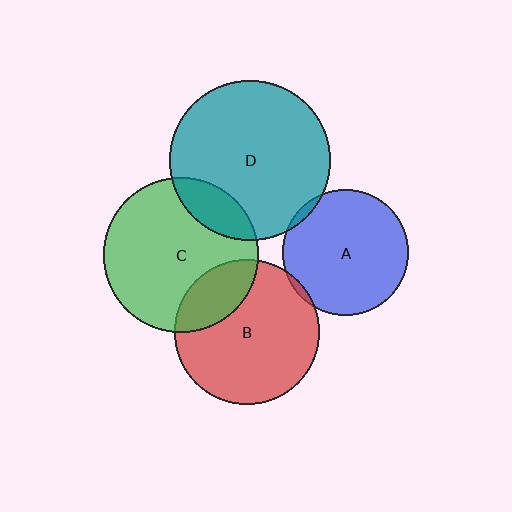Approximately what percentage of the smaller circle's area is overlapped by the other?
Approximately 25%.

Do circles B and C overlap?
Yes.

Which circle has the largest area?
Circle D (teal).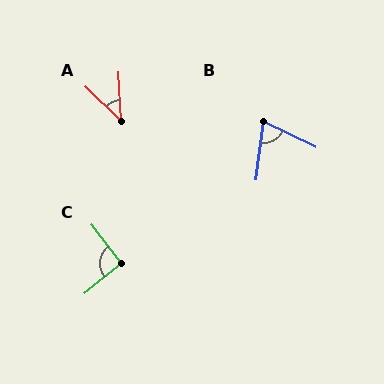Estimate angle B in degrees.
Approximately 71 degrees.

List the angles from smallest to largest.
A (43°), B (71°), C (92°).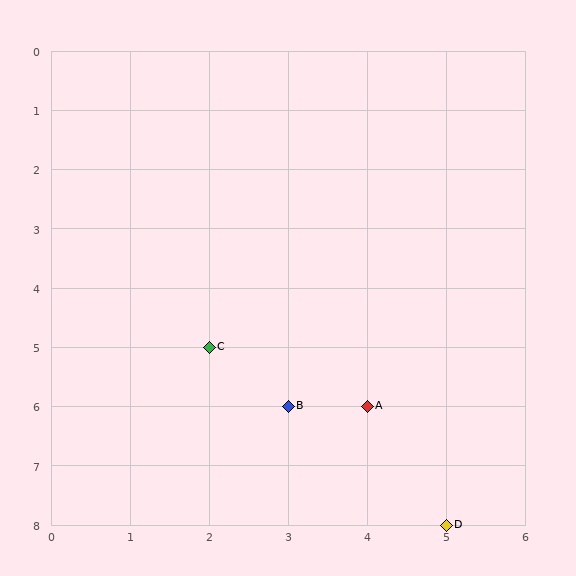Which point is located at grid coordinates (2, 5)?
Point C is at (2, 5).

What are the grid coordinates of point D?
Point D is at grid coordinates (5, 8).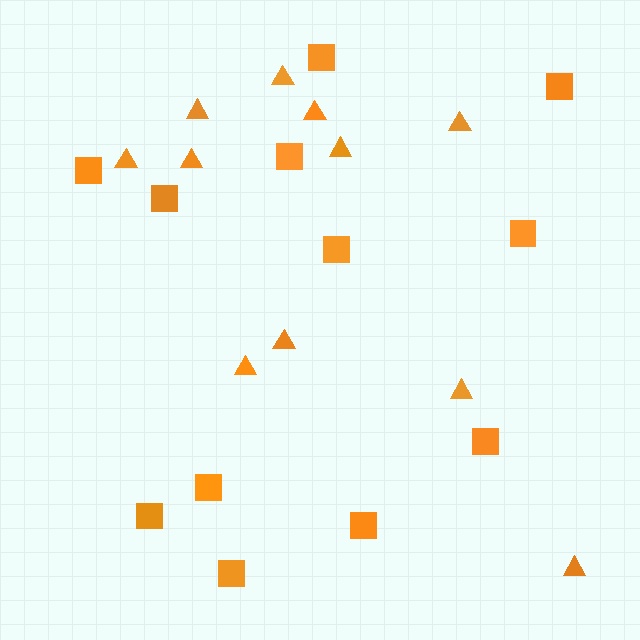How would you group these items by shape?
There are 2 groups: one group of squares (12) and one group of triangles (11).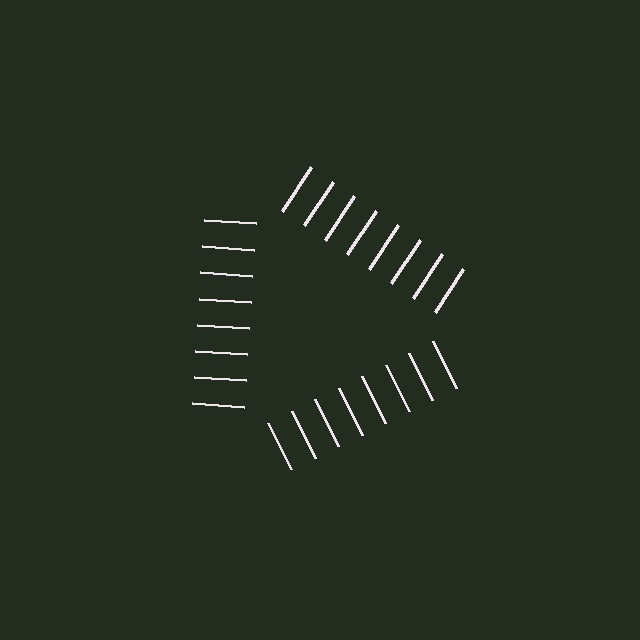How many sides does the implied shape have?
3 sides — the line-ends trace a triangle.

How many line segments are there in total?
24 — 8 along each of the 3 edges.